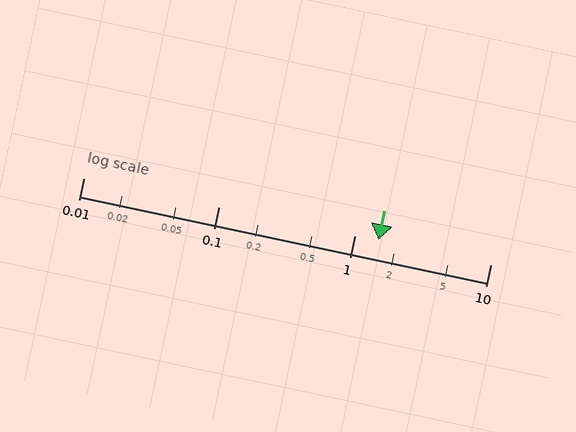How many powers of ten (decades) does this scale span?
The scale spans 3 decades, from 0.01 to 10.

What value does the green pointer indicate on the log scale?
The pointer indicates approximately 1.5.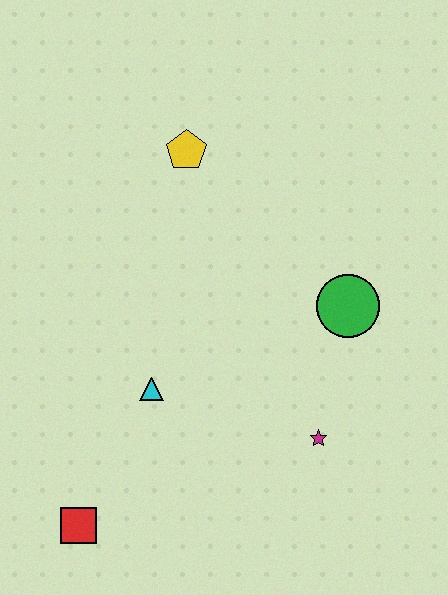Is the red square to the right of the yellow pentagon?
No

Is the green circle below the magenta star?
No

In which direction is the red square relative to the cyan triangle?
The red square is below the cyan triangle.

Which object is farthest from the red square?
The yellow pentagon is farthest from the red square.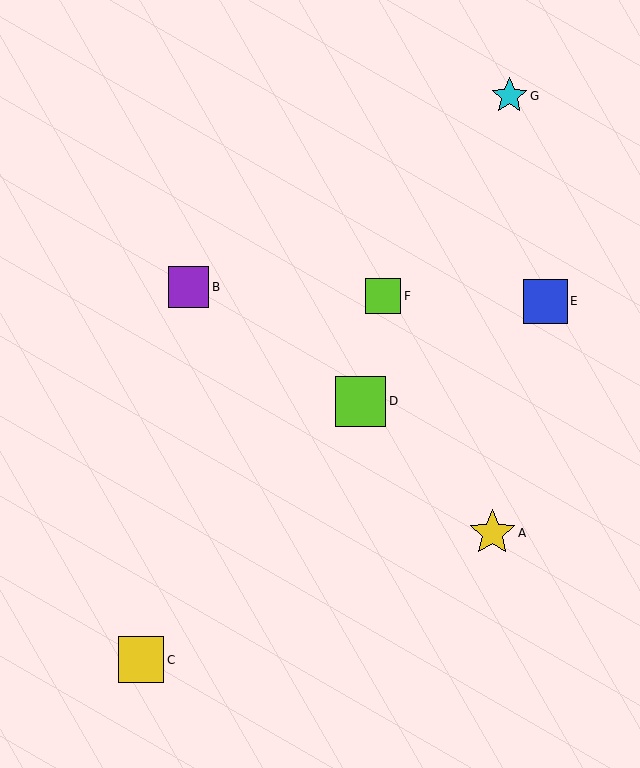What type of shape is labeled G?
Shape G is a cyan star.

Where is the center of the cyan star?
The center of the cyan star is at (509, 96).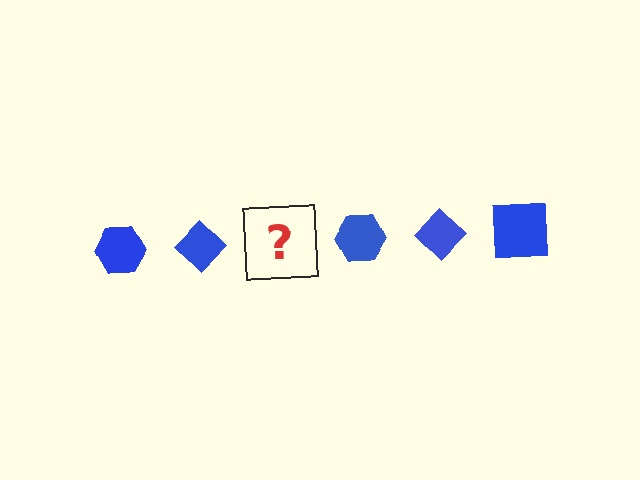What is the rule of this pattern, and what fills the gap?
The rule is that the pattern cycles through hexagon, diamond, square shapes in blue. The gap should be filled with a blue square.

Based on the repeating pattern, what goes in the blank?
The blank should be a blue square.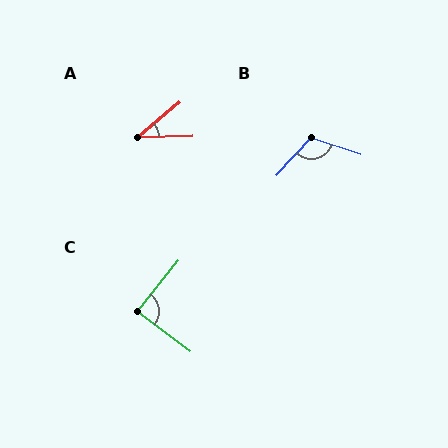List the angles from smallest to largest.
A (39°), C (88°), B (114°).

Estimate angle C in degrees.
Approximately 88 degrees.